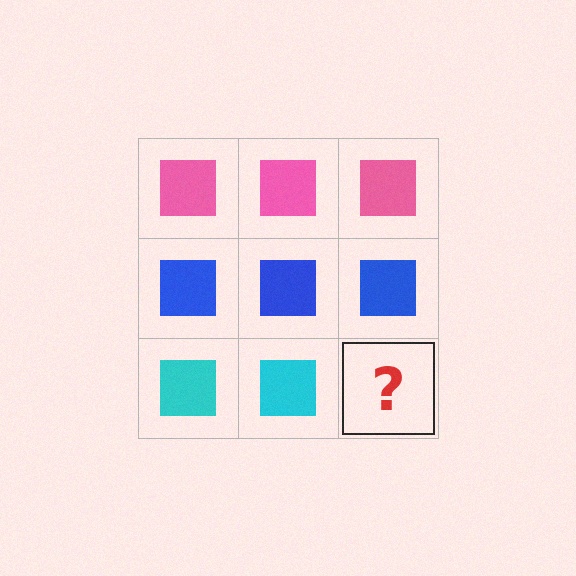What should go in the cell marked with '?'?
The missing cell should contain a cyan square.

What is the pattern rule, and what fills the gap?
The rule is that each row has a consistent color. The gap should be filled with a cyan square.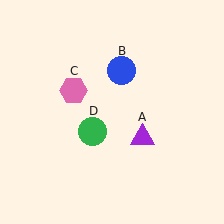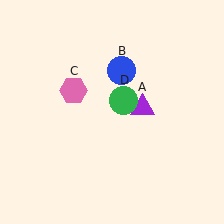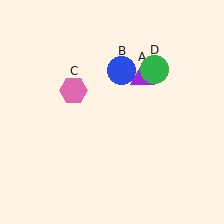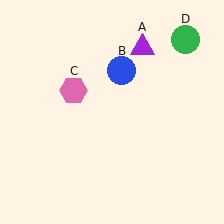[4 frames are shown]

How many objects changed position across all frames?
2 objects changed position: purple triangle (object A), green circle (object D).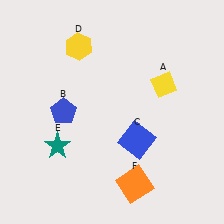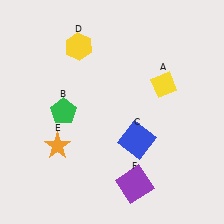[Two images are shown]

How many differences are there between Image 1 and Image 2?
There are 3 differences between the two images.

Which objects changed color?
B changed from blue to green. E changed from teal to orange. F changed from orange to purple.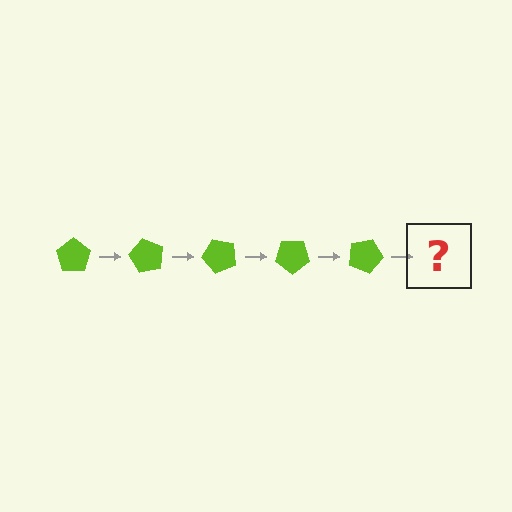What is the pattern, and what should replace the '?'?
The pattern is that the pentagon rotates 60 degrees each step. The '?' should be a lime pentagon rotated 300 degrees.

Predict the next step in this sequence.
The next step is a lime pentagon rotated 300 degrees.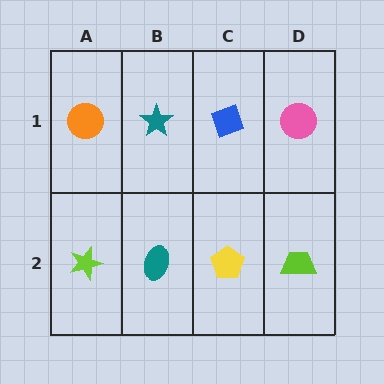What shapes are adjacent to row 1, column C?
A yellow pentagon (row 2, column C), a teal star (row 1, column B), a pink circle (row 1, column D).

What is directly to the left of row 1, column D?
A blue diamond.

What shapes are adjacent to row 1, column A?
A lime star (row 2, column A), a teal star (row 1, column B).